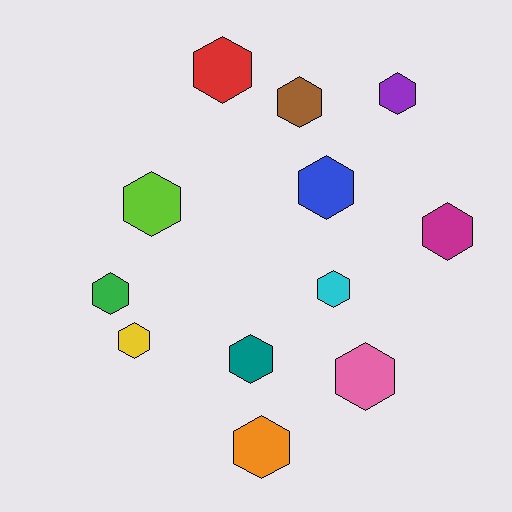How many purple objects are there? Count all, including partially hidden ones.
There is 1 purple object.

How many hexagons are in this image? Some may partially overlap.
There are 12 hexagons.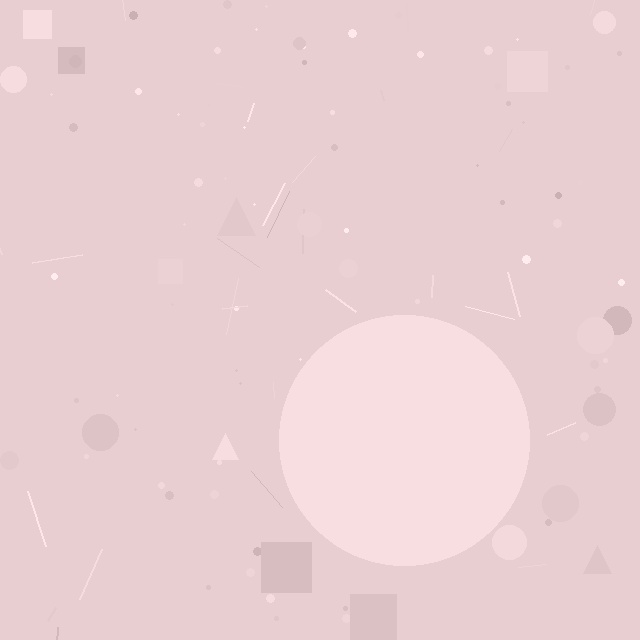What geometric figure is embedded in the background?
A circle is embedded in the background.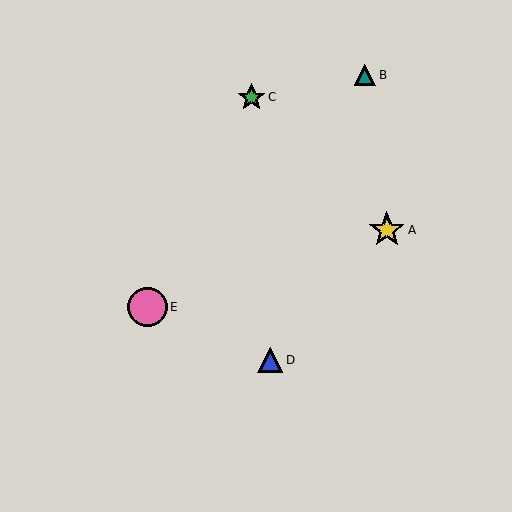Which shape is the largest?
The pink circle (labeled E) is the largest.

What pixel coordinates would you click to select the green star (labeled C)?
Click at (252, 97) to select the green star C.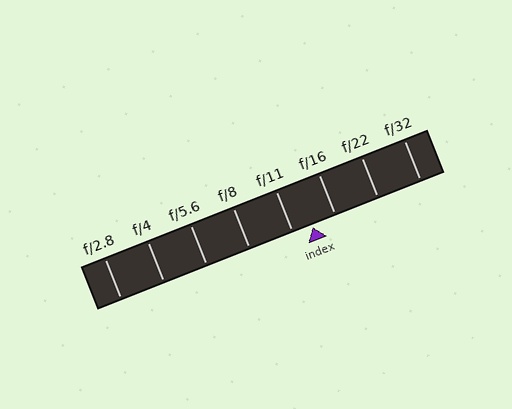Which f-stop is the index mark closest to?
The index mark is closest to f/11.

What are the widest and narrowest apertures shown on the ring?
The widest aperture shown is f/2.8 and the narrowest is f/32.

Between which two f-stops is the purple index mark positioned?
The index mark is between f/11 and f/16.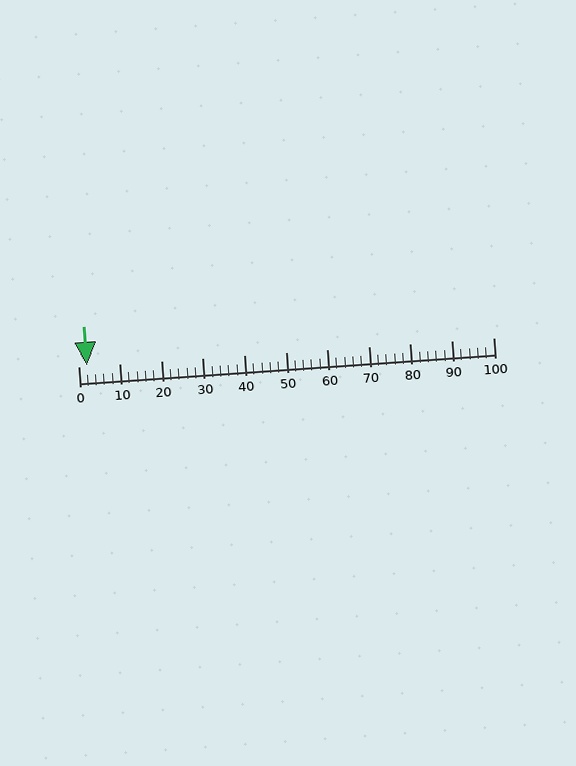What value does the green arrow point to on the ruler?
The green arrow points to approximately 2.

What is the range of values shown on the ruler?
The ruler shows values from 0 to 100.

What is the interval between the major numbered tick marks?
The major tick marks are spaced 10 units apart.